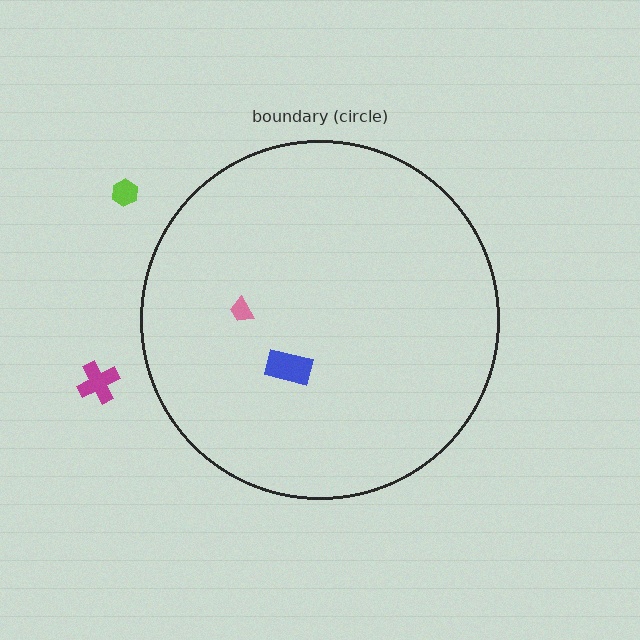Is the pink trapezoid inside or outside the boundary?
Inside.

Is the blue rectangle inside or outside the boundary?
Inside.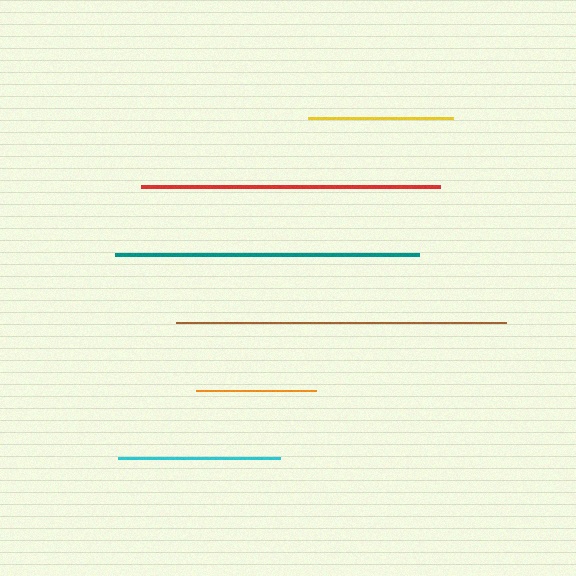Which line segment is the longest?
The brown line is the longest at approximately 329 pixels.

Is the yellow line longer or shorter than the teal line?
The teal line is longer than the yellow line.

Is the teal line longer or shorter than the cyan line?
The teal line is longer than the cyan line.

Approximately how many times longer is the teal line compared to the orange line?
The teal line is approximately 2.5 times the length of the orange line.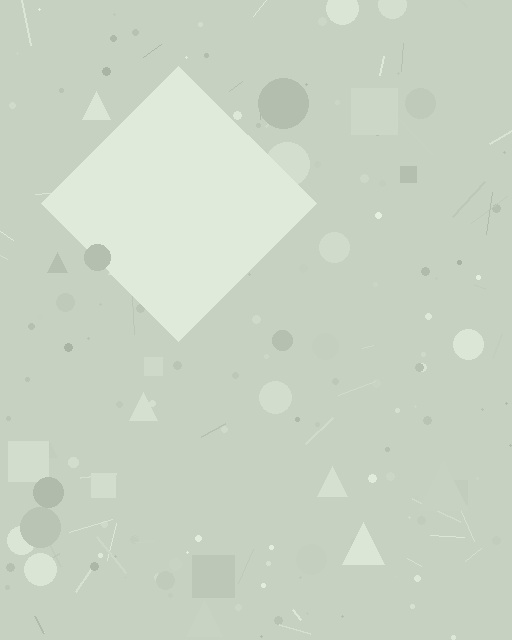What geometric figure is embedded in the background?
A diamond is embedded in the background.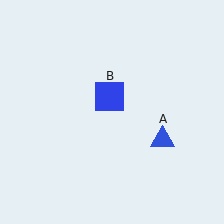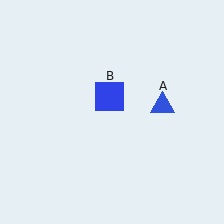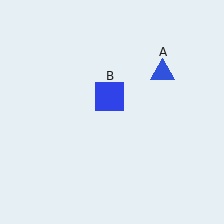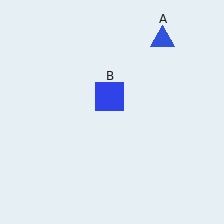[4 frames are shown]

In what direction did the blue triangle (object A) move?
The blue triangle (object A) moved up.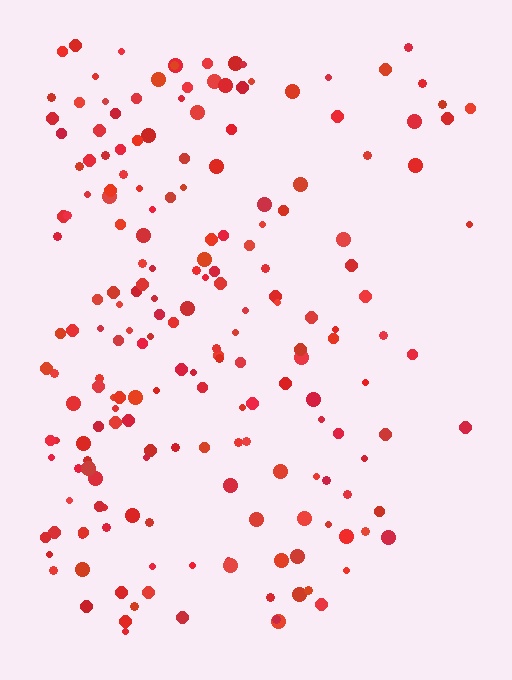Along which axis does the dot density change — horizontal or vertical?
Horizontal.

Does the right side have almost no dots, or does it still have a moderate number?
Still a moderate number, just noticeably fewer than the left.